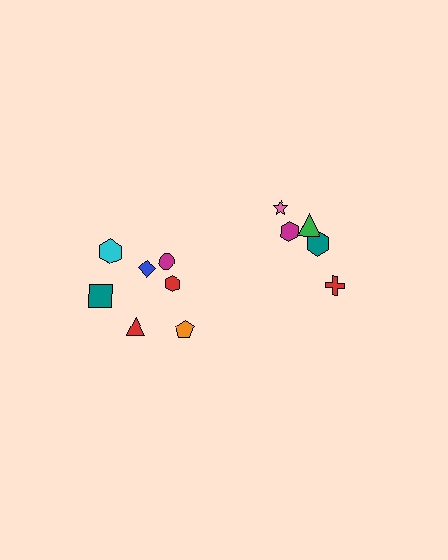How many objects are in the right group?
There are 5 objects.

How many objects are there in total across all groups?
There are 12 objects.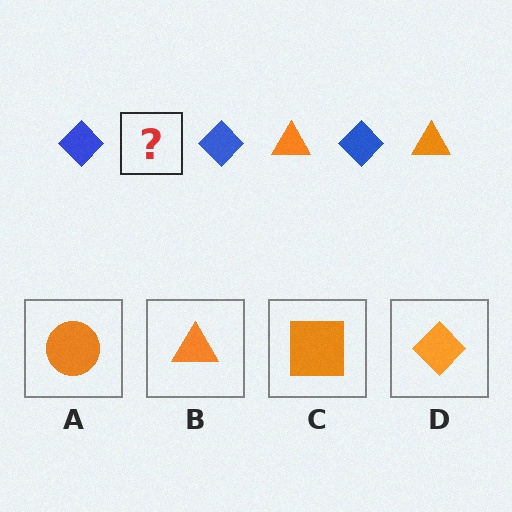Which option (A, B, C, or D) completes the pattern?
B.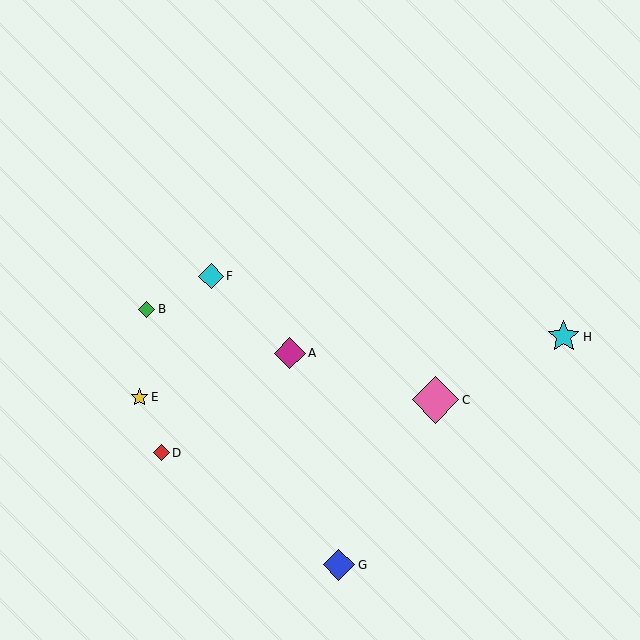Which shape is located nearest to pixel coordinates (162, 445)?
The red diamond (labeled D) at (161, 453) is nearest to that location.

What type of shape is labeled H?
Shape H is a cyan star.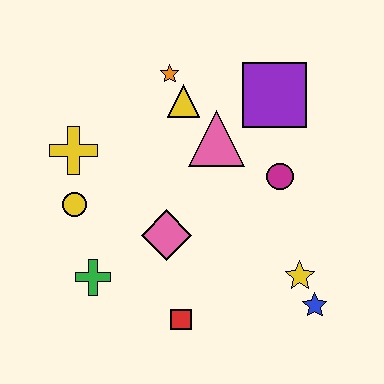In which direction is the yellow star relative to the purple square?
The yellow star is below the purple square.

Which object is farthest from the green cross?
The purple square is farthest from the green cross.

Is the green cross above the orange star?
No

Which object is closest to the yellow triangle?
The orange star is closest to the yellow triangle.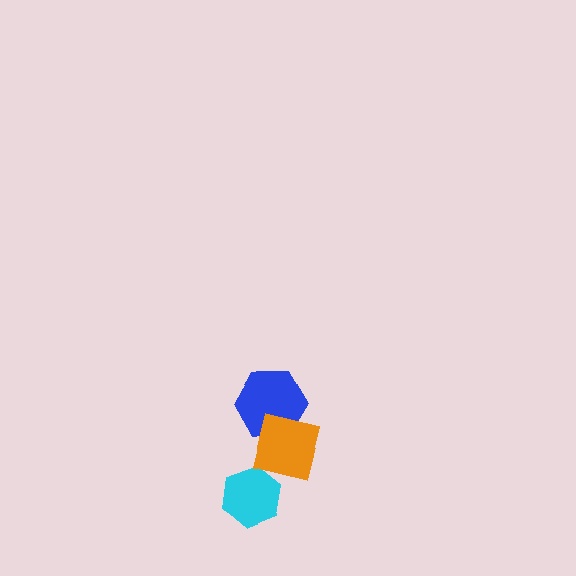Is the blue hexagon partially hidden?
Yes, it is partially covered by another shape.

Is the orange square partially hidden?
No, no other shape covers it.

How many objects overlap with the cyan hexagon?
1 object overlaps with the cyan hexagon.